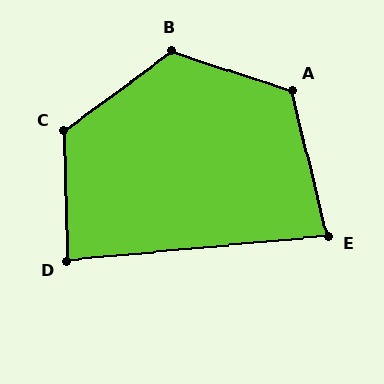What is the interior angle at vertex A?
Approximately 122 degrees (obtuse).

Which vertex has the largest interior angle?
B, at approximately 125 degrees.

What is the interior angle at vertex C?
Approximately 125 degrees (obtuse).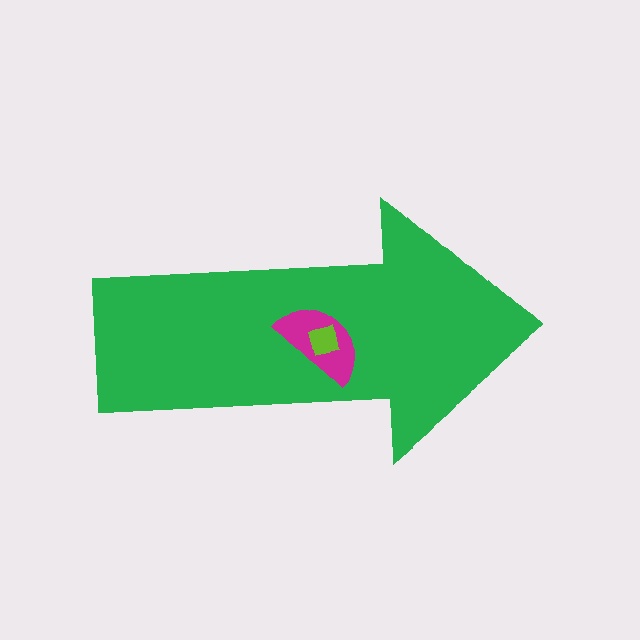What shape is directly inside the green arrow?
The magenta semicircle.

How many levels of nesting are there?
3.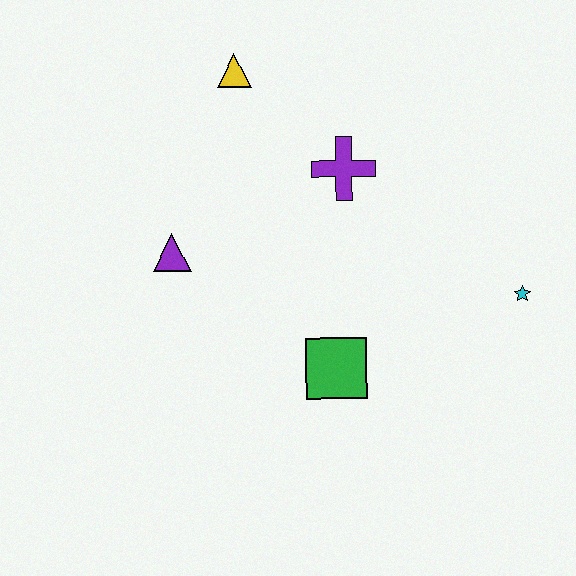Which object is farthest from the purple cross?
The cyan star is farthest from the purple cross.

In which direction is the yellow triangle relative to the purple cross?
The yellow triangle is to the left of the purple cross.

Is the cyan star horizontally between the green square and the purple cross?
No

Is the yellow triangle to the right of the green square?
No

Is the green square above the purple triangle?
No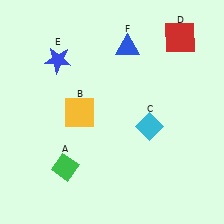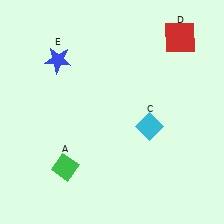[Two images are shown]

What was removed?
The yellow square (B), the blue triangle (F) were removed in Image 2.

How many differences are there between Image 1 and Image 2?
There are 2 differences between the two images.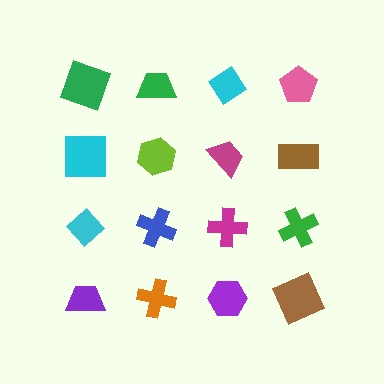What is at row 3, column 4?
A green cross.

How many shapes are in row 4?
4 shapes.